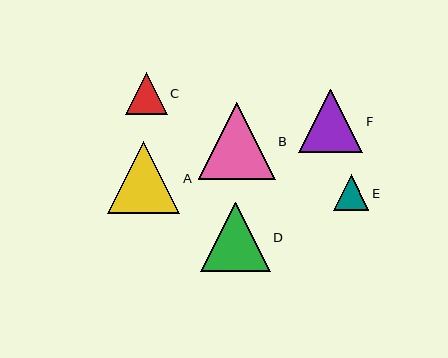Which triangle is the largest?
Triangle B is the largest with a size of approximately 77 pixels.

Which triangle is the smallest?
Triangle E is the smallest with a size of approximately 35 pixels.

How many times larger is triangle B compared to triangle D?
Triangle B is approximately 1.1 times the size of triangle D.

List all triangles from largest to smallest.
From largest to smallest: B, A, D, F, C, E.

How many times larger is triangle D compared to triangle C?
Triangle D is approximately 1.7 times the size of triangle C.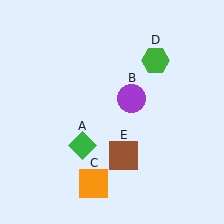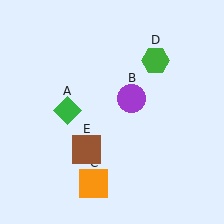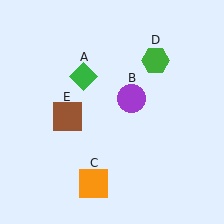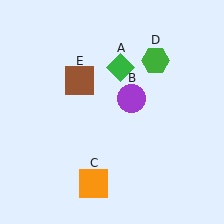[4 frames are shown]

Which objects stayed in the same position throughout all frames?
Purple circle (object B) and orange square (object C) and green hexagon (object D) remained stationary.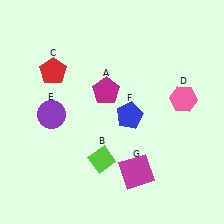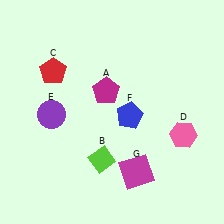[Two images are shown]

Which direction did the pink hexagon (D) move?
The pink hexagon (D) moved down.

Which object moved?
The pink hexagon (D) moved down.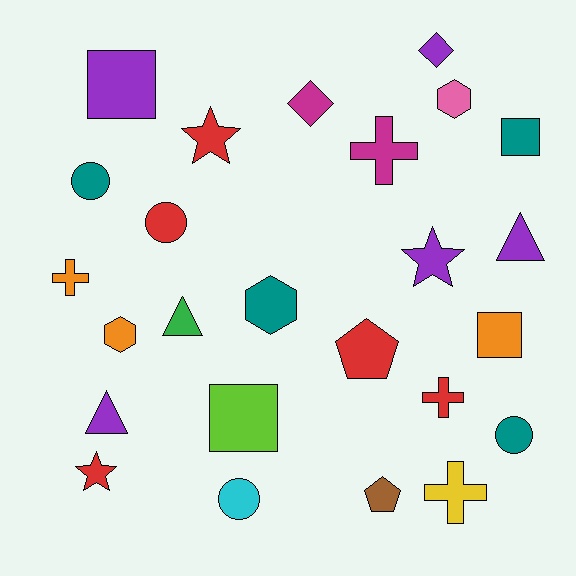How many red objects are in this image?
There are 5 red objects.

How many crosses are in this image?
There are 4 crosses.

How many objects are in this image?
There are 25 objects.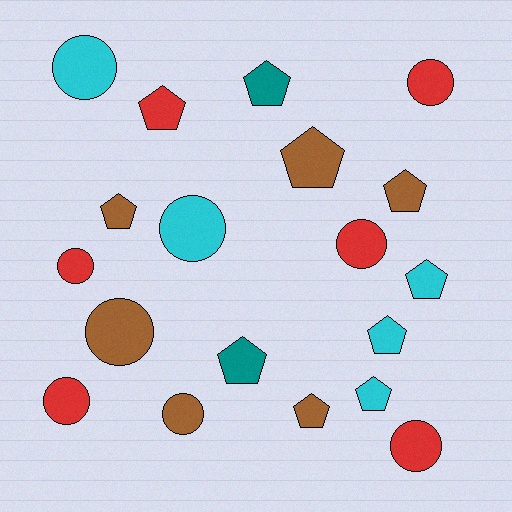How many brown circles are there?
There are 2 brown circles.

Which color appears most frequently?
Brown, with 6 objects.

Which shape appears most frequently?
Pentagon, with 10 objects.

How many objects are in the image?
There are 19 objects.